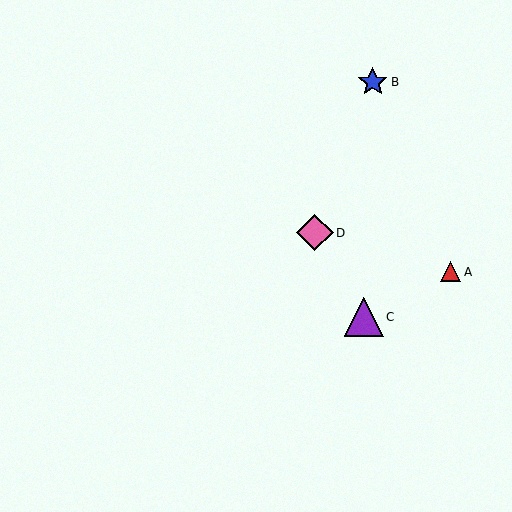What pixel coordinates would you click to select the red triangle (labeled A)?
Click at (450, 272) to select the red triangle A.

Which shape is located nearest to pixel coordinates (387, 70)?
The blue star (labeled B) at (373, 82) is nearest to that location.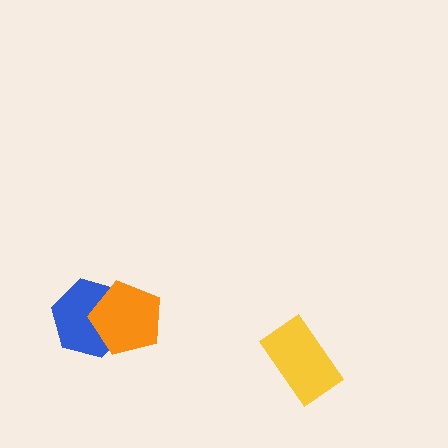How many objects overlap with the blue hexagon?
1 object overlaps with the blue hexagon.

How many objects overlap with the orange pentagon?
1 object overlaps with the orange pentagon.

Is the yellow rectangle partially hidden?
No, no other shape covers it.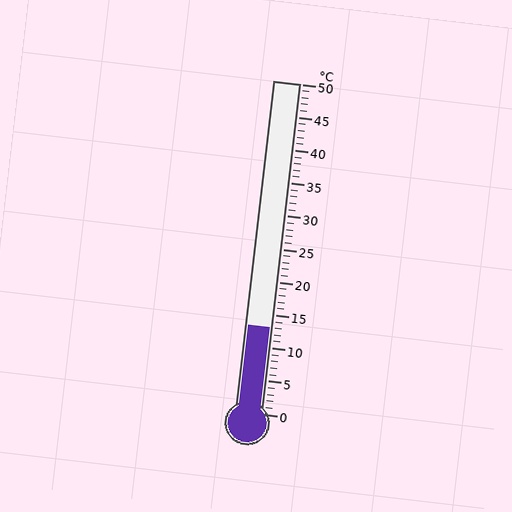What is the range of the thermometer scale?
The thermometer scale ranges from 0°C to 50°C.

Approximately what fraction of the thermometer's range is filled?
The thermometer is filled to approximately 25% of its range.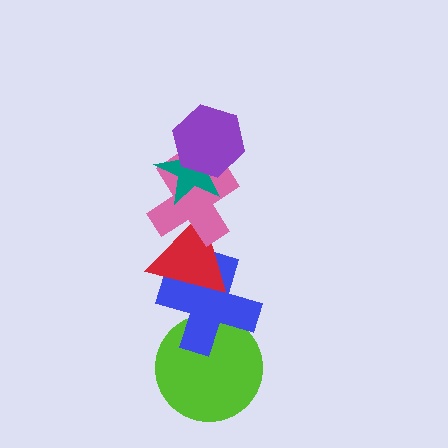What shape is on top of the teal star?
The purple hexagon is on top of the teal star.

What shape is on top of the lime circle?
The blue cross is on top of the lime circle.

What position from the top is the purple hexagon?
The purple hexagon is 1st from the top.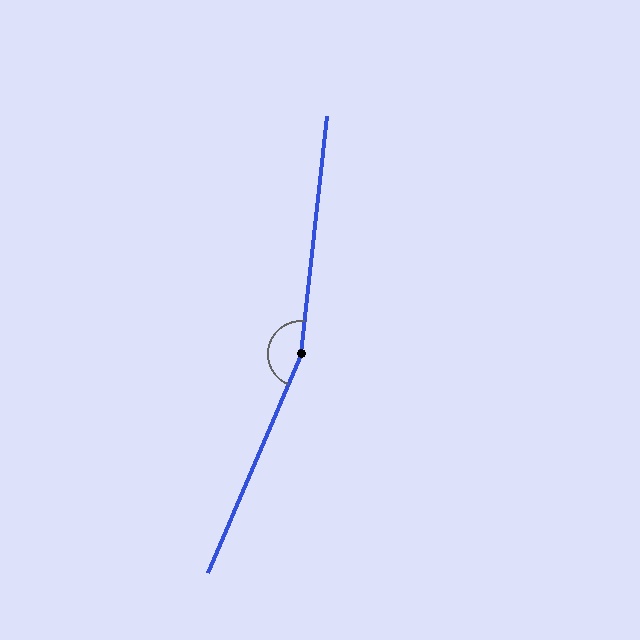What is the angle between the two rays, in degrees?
Approximately 163 degrees.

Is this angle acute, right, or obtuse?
It is obtuse.